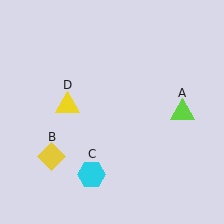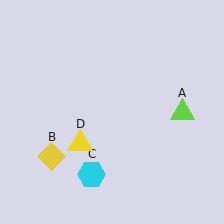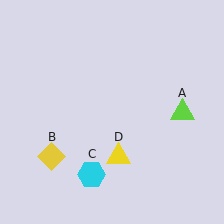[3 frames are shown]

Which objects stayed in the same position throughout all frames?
Lime triangle (object A) and yellow diamond (object B) and cyan hexagon (object C) remained stationary.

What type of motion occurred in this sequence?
The yellow triangle (object D) rotated counterclockwise around the center of the scene.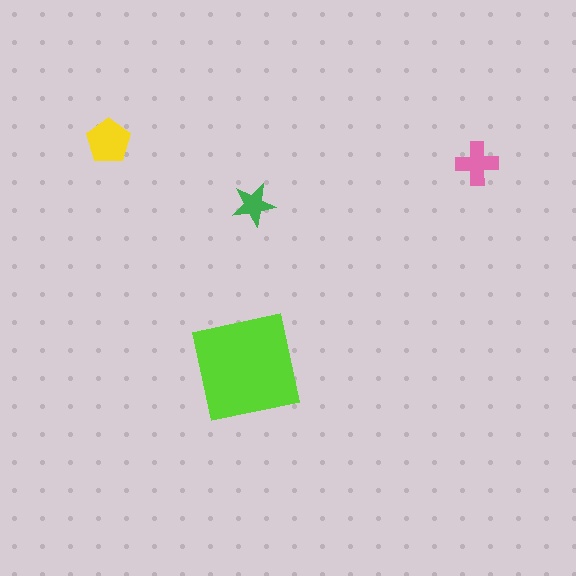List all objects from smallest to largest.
The green star, the pink cross, the yellow pentagon, the lime square.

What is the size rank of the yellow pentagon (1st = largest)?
2nd.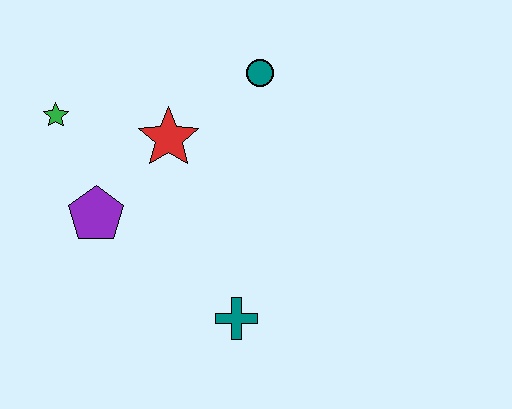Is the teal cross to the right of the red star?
Yes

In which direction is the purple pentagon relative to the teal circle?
The purple pentagon is to the left of the teal circle.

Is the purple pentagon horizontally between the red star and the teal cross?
No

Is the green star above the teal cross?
Yes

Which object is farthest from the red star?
The teal cross is farthest from the red star.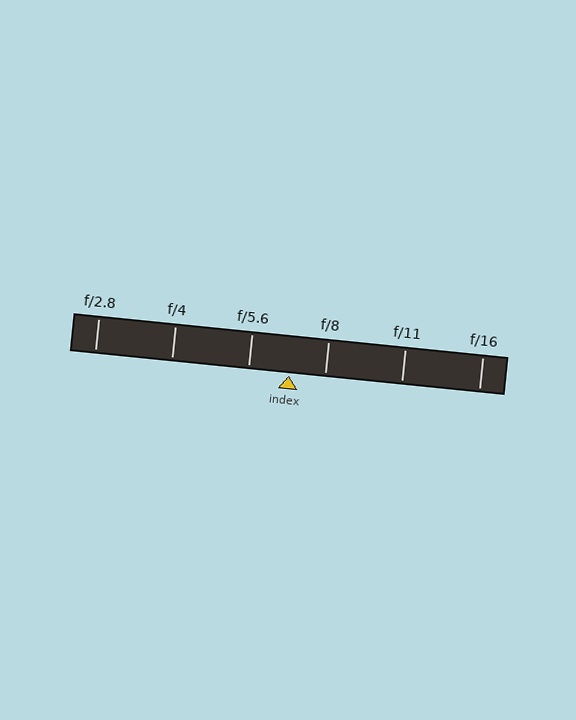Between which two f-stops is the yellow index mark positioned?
The index mark is between f/5.6 and f/8.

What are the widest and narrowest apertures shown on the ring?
The widest aperture shown is f/2.8 and the narrowest is f/16.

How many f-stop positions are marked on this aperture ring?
There are 6 f-stop positions marked.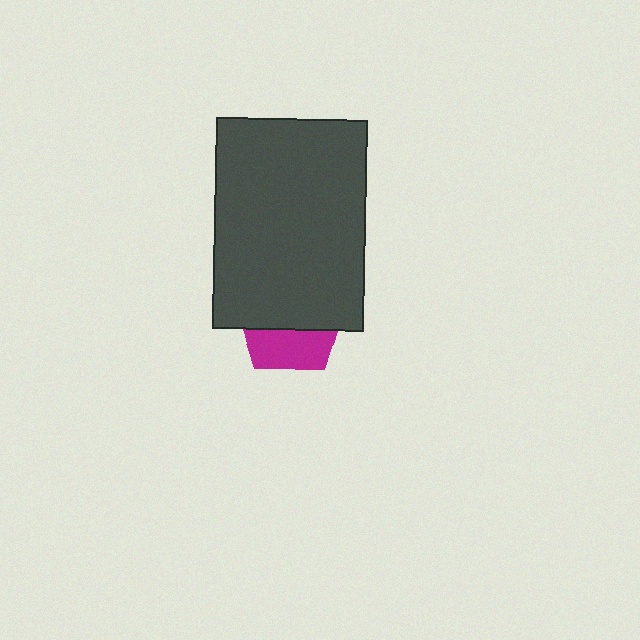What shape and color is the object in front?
The object in front is a dark gray rectangle.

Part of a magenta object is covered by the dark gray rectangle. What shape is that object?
It is a pentagon.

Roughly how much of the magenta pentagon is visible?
A small part of it is visible (roughly 38%).